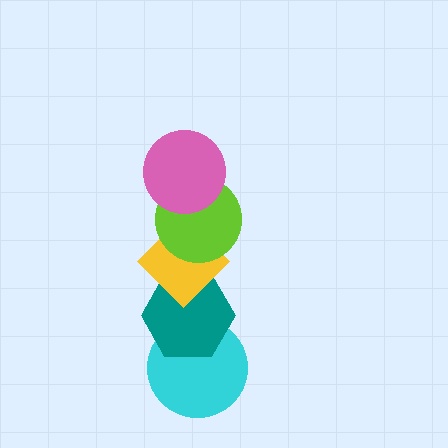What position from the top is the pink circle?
The pink circle is 1st from the top.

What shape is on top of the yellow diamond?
The lime circle is on top of the yellow diamond.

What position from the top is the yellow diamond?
The yellow diamond is 3rd from the top.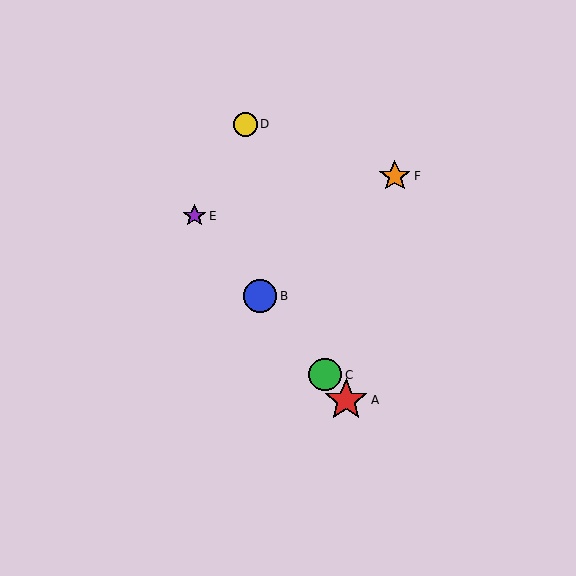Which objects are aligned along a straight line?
Objects A, B, C, E are aligned along a straight line.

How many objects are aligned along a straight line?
4 objects (A, B, C, E) are aligned along a straight line.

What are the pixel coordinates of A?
Object A is at (346, 400).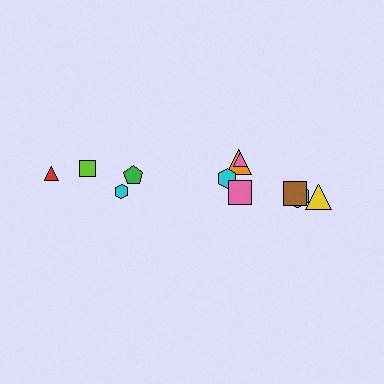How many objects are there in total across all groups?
There are 11 objects.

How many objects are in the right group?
There are 7 objects.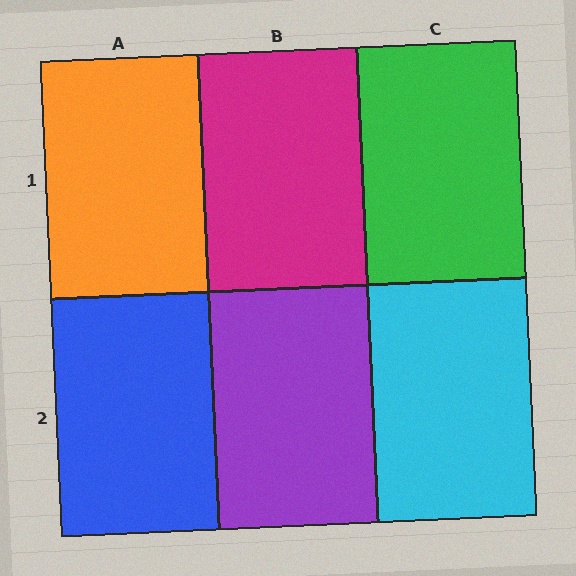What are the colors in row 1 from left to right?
Orange, magenta, green.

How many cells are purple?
1 cell is purple.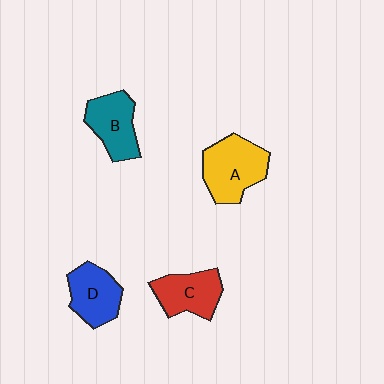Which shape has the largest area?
Shape A (yellow).